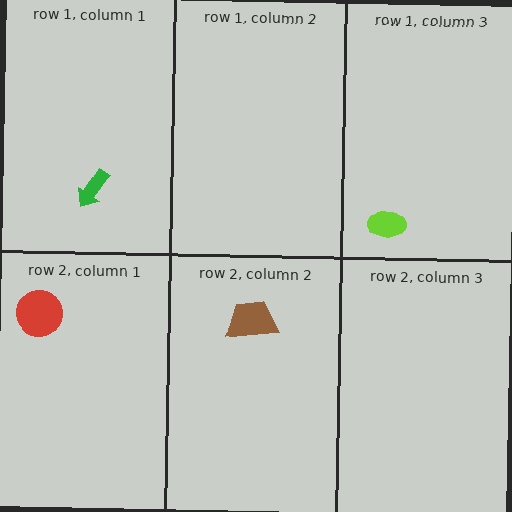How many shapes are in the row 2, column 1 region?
1.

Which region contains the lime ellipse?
The row 1, column 3 region.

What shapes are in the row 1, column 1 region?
The green arrow.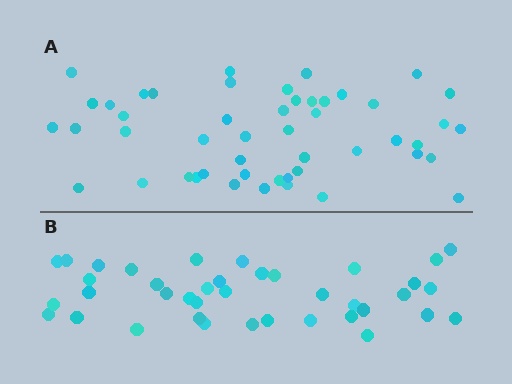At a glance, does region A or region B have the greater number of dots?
Region A (the top region) has more dots.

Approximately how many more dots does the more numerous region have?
Region A has roughly 10 or so more dots than region B.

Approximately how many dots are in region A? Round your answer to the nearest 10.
About 50 dots. (The exact count is 49, which rounds to 50.)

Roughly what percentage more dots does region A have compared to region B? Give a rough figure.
About 25% more.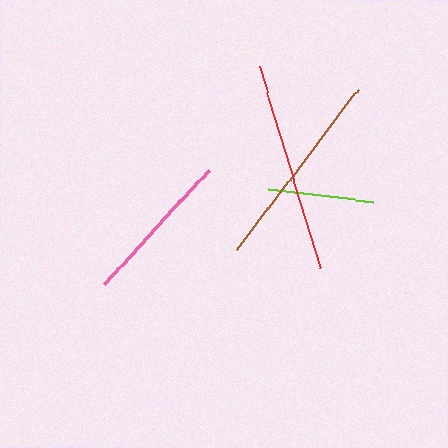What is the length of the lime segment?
The lime segment is approximately 106 pixels long.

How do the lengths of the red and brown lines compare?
The red and brown lines are approximately the same length.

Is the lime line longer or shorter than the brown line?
The brown line is longer than the lime line.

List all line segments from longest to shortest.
From longest to shortest: red, brown, pink, lime.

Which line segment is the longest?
The red line is the longest at approximately 210 pixels.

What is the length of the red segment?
The red segment is approximately 210 pixels long.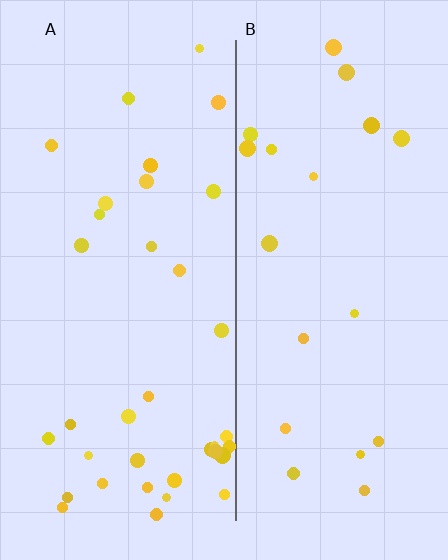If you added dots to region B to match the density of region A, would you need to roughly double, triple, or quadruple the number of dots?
Approximately double.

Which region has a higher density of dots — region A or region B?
A (the left).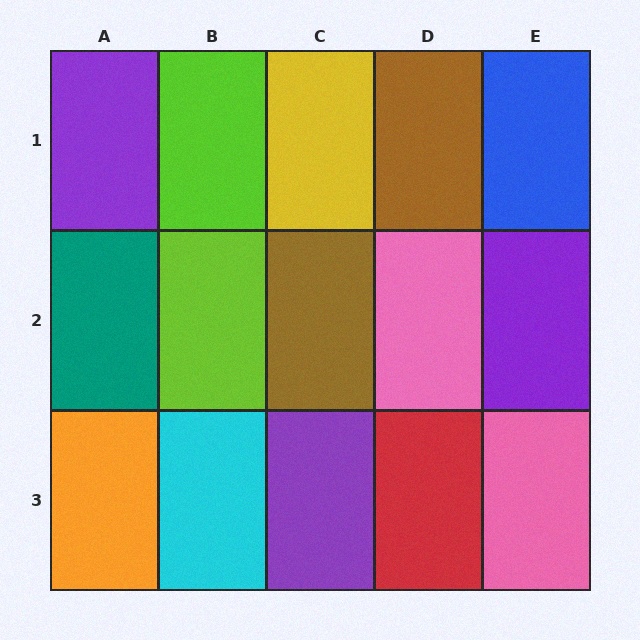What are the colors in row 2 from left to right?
Teal, lime, brown, pink, purple.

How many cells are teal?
1 cell is teal.